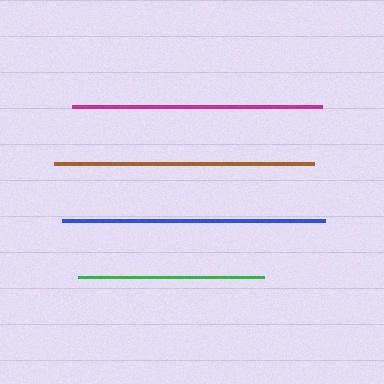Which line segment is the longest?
The blue line is the longest at approximately 264 pixels.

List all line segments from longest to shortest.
From longest to shortest: blue, brown, magenta, green.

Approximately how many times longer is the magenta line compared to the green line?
The magenta line is approximately 1.3 times the length of the green line.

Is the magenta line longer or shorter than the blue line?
The blue line is longer than the magenta line.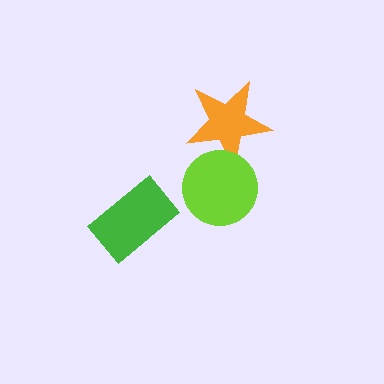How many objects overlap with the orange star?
1 object overlaps with the orange star.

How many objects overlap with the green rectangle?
0 objects overlap with the green rectangle.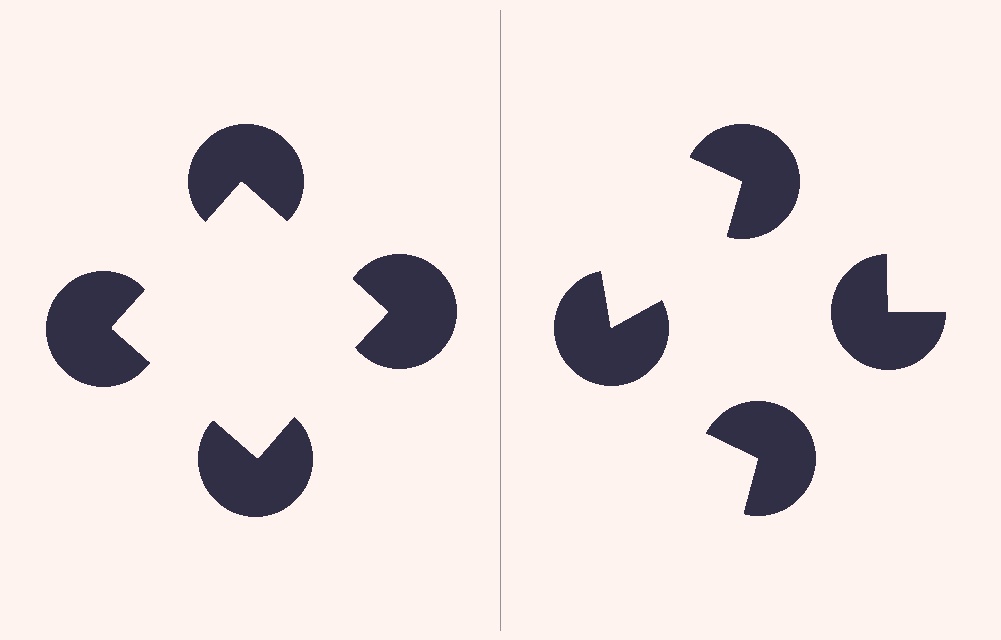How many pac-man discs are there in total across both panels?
8 — 4 on each side.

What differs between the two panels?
The pac-man discs are positioned identically on both sides; only the wedge orientations differ. On the left they align to a square; on the right they are misaligned.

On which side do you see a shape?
An illusory square appears on the left side. On the right side the wedge cuts are rotated, so no coherent shape forms.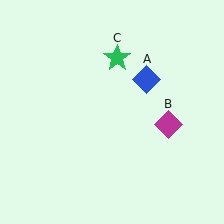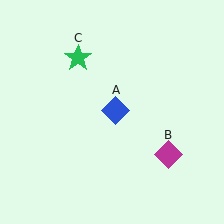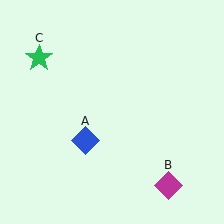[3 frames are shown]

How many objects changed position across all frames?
3 objects changed position: blue diamond (object A), magenta diamond (object B), green star (object C).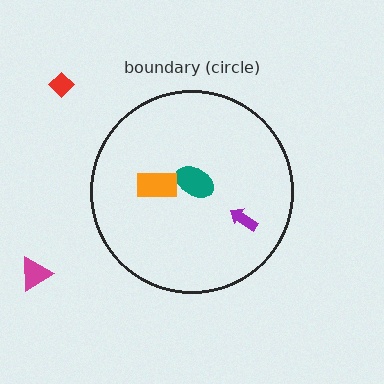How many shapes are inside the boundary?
3 inside, 2 outside.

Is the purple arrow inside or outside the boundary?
Inside.